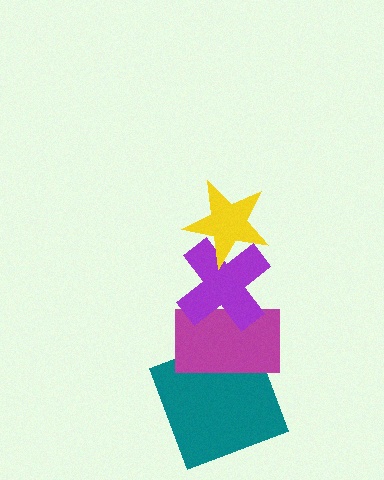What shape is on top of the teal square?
The magenta rectangle is on top of the teal square.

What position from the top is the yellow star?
The yellow star is 1st from the top.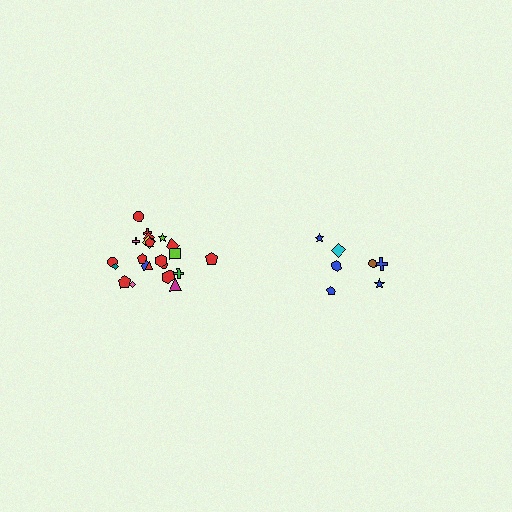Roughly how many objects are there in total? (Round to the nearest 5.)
Roughly 30 objects in total.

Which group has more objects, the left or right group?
The left group.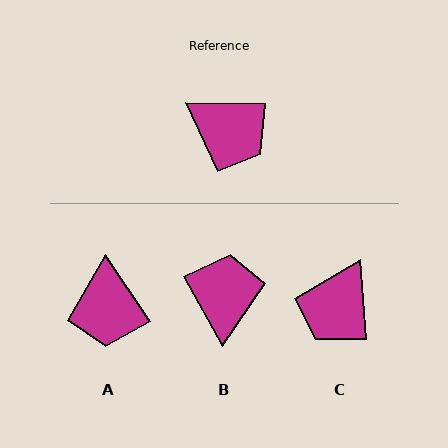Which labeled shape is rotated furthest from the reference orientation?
B, about 120 degrees away.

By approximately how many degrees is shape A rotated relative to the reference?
Approximately 55 degrees clockwise.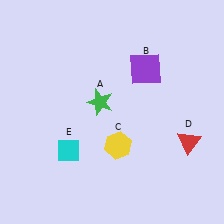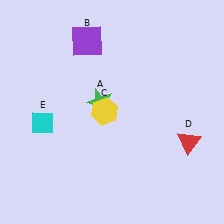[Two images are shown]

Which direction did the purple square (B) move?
The purple square (B) moved left.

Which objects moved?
The objects that moved are: the purple square (B), the yellow hexagon (C), the cyan diamond (E).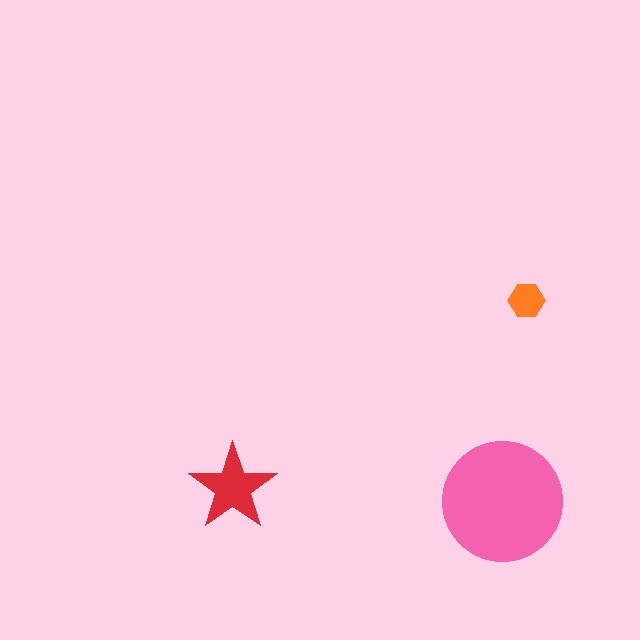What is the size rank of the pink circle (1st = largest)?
1st.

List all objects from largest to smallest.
The pink circle, the red star, the orange hexagon.